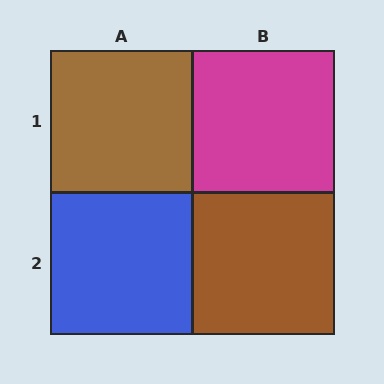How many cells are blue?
1 cell is blue.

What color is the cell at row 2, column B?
Brown.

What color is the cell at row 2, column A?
Blue.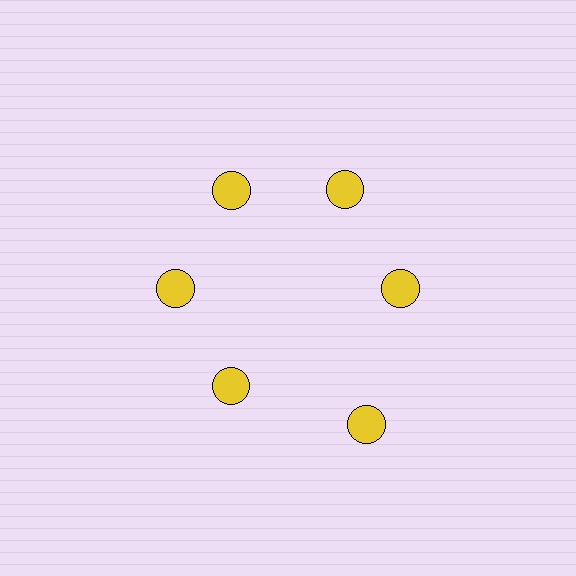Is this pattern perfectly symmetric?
No. The 6 yellow circles are arranged in a ring, but one element near the 5 o'clock position is pushed outward from the center, breaking the 6-fold rotational symmetry.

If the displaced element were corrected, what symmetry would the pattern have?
It would have 6-fold rotational symmetry — the pattern would map onto itself every 60 degrees.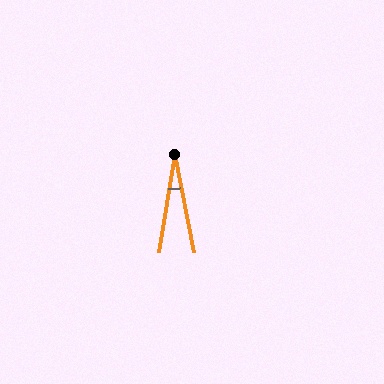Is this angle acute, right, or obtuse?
It is acute.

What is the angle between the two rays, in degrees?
Approximately 20 degrees.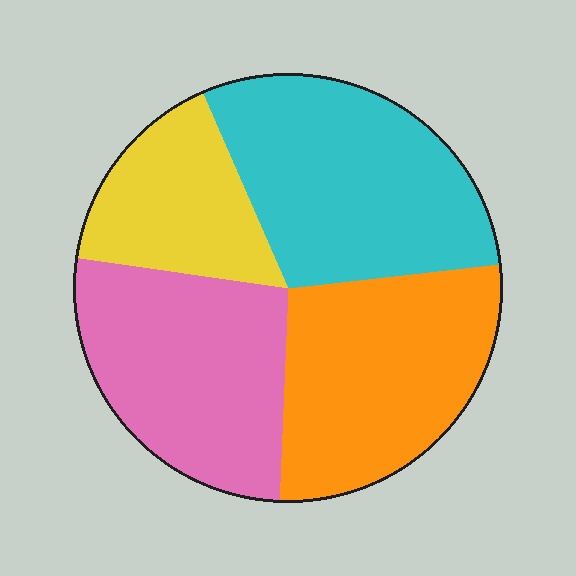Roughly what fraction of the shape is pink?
Pink covers around 25% of the shape.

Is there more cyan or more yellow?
Cyan.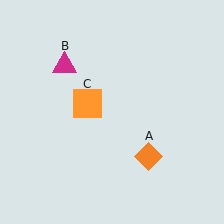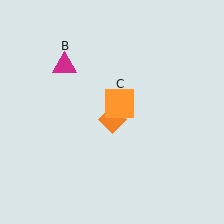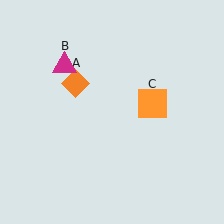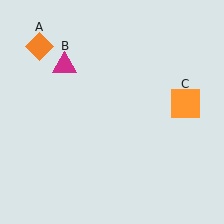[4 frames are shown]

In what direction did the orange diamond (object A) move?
The orange diamond (object A) moved up and to the left.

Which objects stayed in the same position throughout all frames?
Magenta triangle (object B) remained stationary.